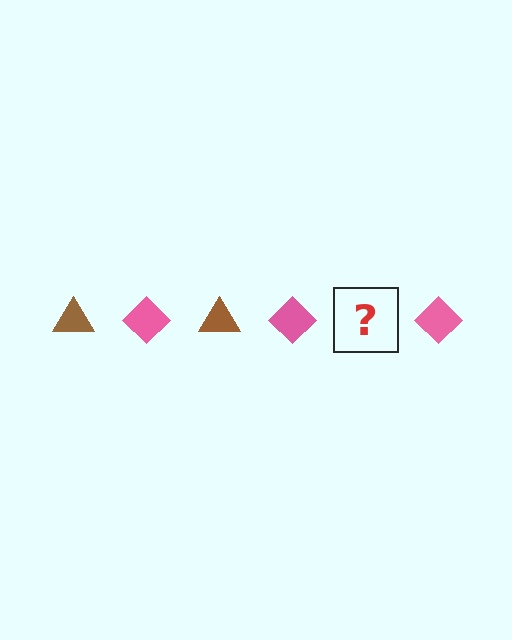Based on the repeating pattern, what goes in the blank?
The blank should be a brown triangle.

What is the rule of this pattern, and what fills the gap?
The rule is that the pattern alternates between brown triangle and pink diamond. The gap should be filled with a brown triangle.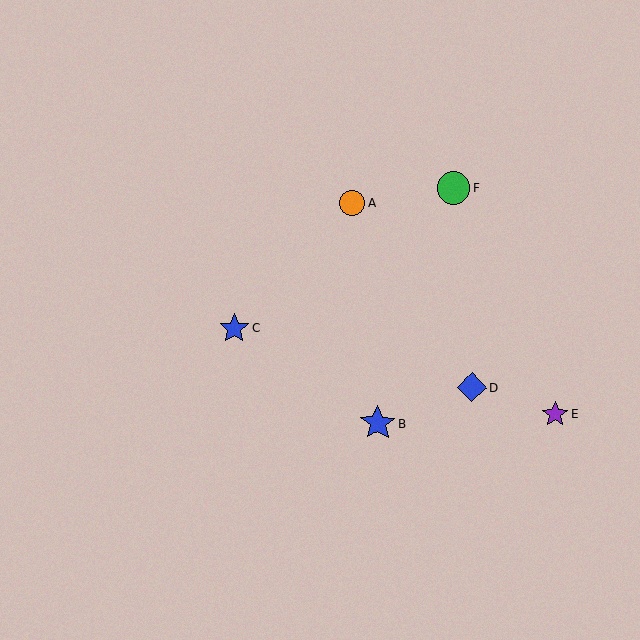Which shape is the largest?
The blue star (labeled B) is the largest.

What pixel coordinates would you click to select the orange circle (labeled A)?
Click at (352, 203) to select the orange circle A.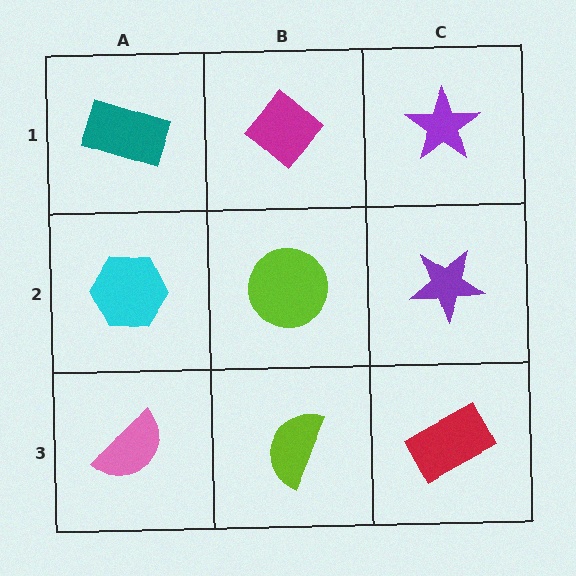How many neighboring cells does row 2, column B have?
4.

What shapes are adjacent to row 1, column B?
A lime circle (row 2, column B), a teal rectangle (row 1, column A), a purple star (row 1, column C).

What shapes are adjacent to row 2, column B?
A magenta diamond (row 1, column B), a lime semicircle (row 3, column B), a cyan hexagon (row 2, column A), a purple star (row 2, column C).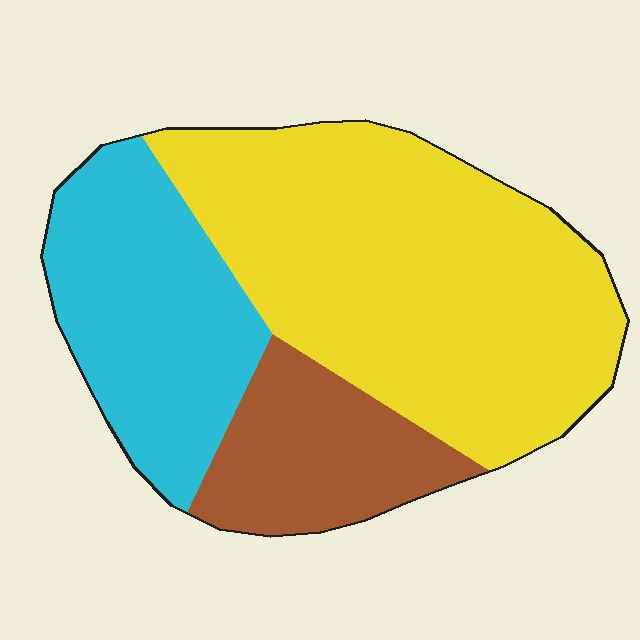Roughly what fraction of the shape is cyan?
Cyan takes up about one quarter (1/4) of the shape.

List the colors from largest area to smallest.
From largest to smallest: yellow, cyan, brown.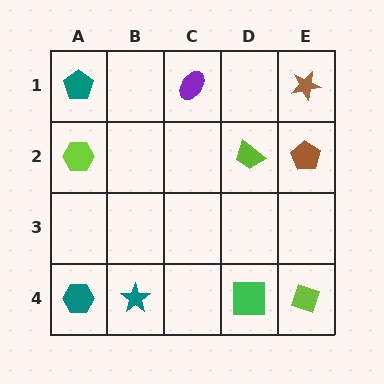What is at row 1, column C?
A purple ellipse.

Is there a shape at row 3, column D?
No, that cell is empty.